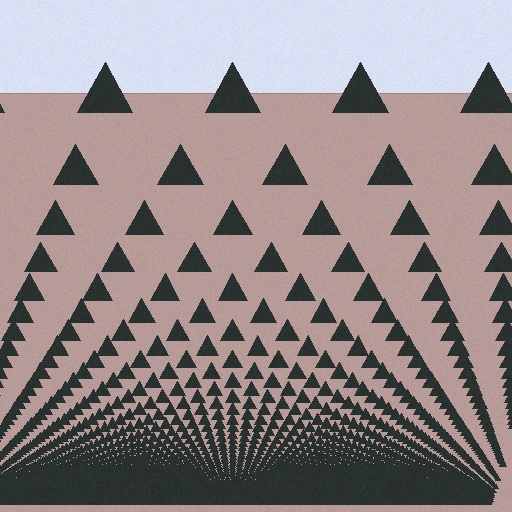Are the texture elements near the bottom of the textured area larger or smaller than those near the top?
Smaller. The gradient is inverted — elements near the bottom are smaller and denser.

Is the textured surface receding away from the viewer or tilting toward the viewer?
The surface appears to tilt toward the viewer. Texture elements get larger and sparser toward the top.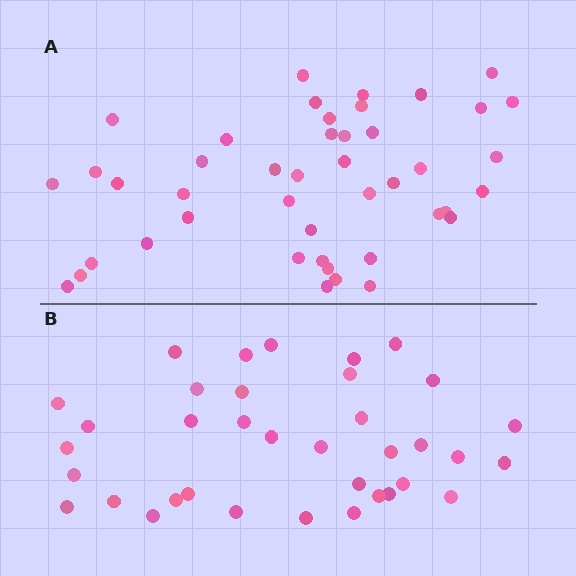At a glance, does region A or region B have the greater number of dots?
Region A (the top region) has more dots.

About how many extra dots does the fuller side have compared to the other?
Region A has roughly 8 or so more dots than region B.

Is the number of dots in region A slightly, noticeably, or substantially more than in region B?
Region A has only slightly more — the two regions are fairly close. The ratio is roughly 1.2 to 1.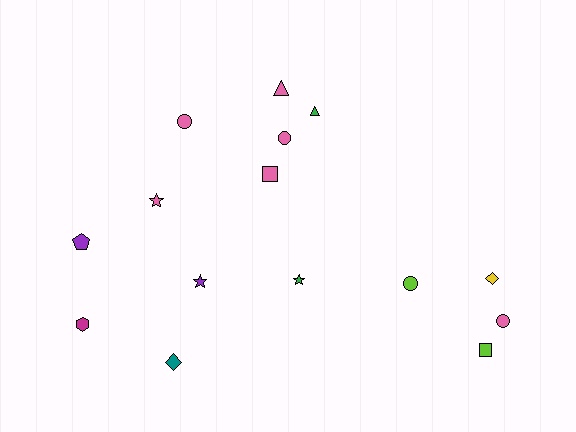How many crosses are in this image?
There are no crosses.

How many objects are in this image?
There are 15 objects.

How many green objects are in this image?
There are 2 green objects.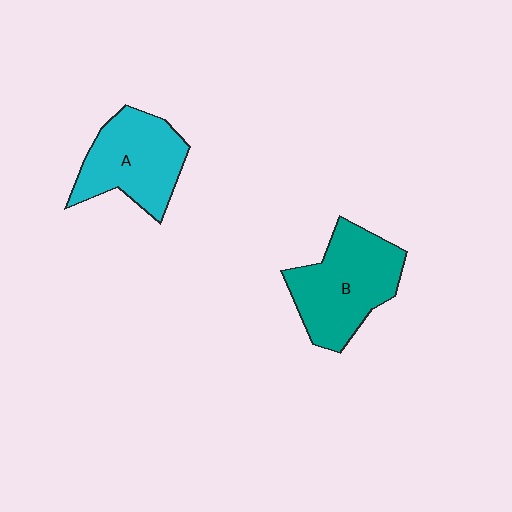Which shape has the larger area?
Shape B (teal).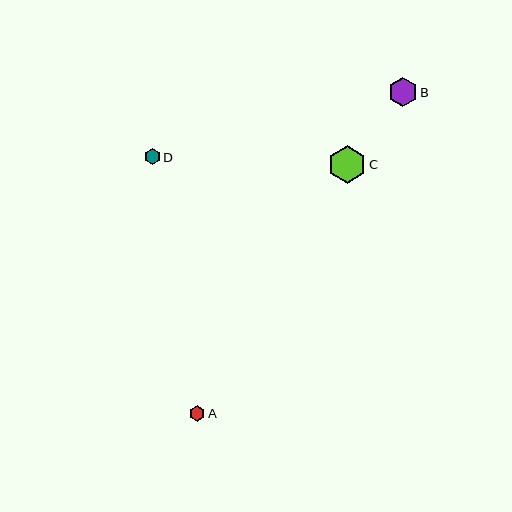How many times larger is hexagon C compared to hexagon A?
Hexagon C is approximately 2.5 times the size of hexagon A.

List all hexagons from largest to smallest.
From largest to smallest: C, B, D, A.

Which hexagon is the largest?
Hexagon C is the largest with a size of approximately 38 pixels.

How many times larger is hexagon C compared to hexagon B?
Hexagon C is approximately 1.3 times the size of hexagon B.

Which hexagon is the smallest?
Hexagon A is the smallest with a size of approximately 15 pixels.